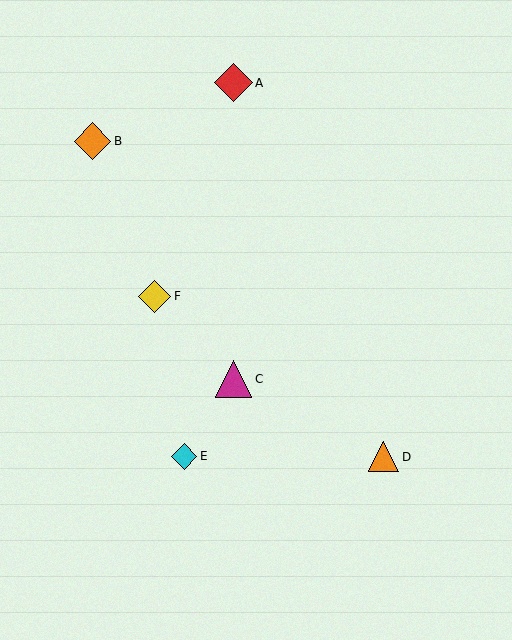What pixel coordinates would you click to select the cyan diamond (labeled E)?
Click at (184, 456) to select the cyan diamond E.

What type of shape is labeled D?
Shape D is an orange triangle.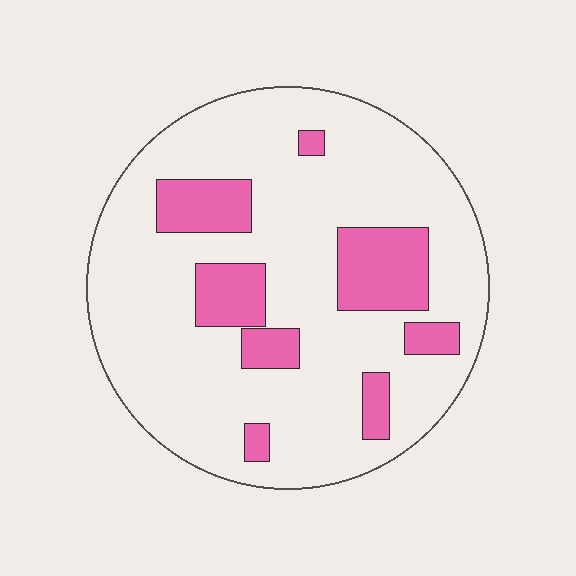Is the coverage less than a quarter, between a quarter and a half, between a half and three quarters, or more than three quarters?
Less than a quarter.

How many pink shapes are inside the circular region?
8.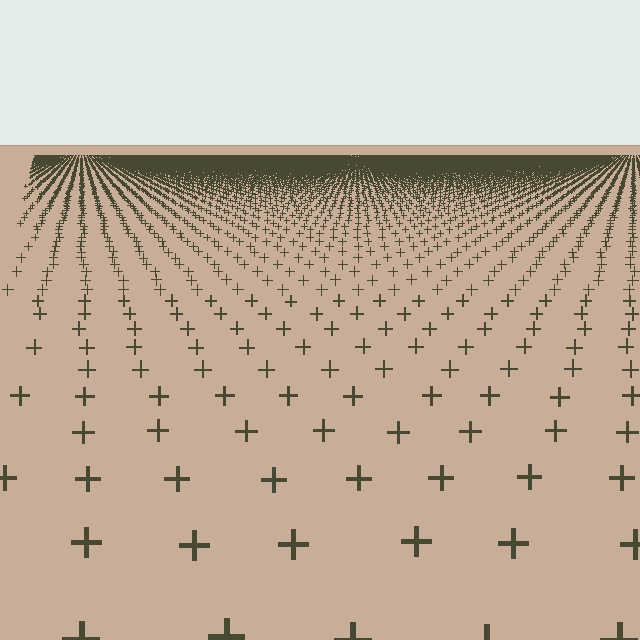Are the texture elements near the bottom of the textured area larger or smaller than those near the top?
Larger. Near the bottom, elements are closer to the viewer and appear at a bigger on-screen size.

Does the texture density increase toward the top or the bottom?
Density increases toward the top.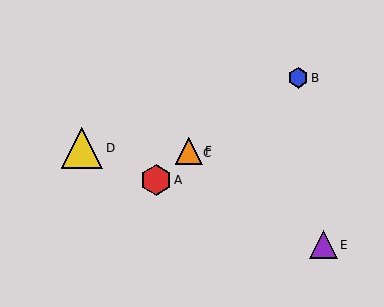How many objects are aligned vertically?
2 objects (C, F) are aligned vertically.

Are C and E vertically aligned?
No, C is at x≈189 and E is at x≈323.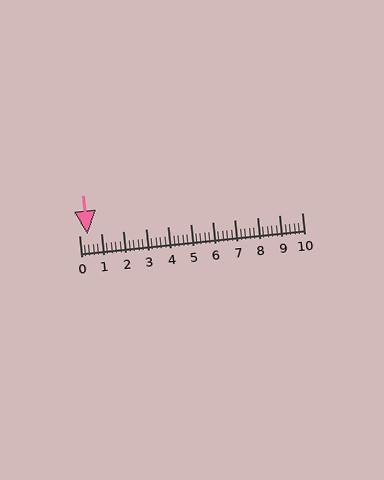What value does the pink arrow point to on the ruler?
The pink arrow points to approximately 0.4.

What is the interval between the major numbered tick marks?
The major tick marks are spaced 1 units apart.